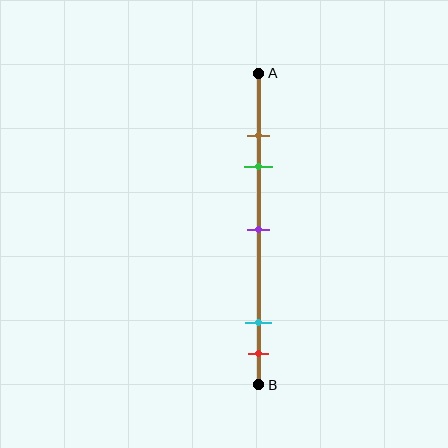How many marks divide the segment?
There are 5 marks dividing the segment.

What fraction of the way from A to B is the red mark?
The red mark is approximately 90% (0.9) of the way from A to B.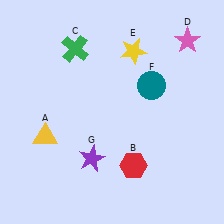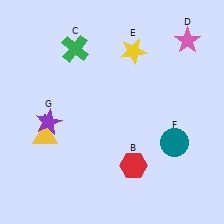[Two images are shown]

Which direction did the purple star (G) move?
The purple star (G) moved left.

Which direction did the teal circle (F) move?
The teal circle (F) moved down.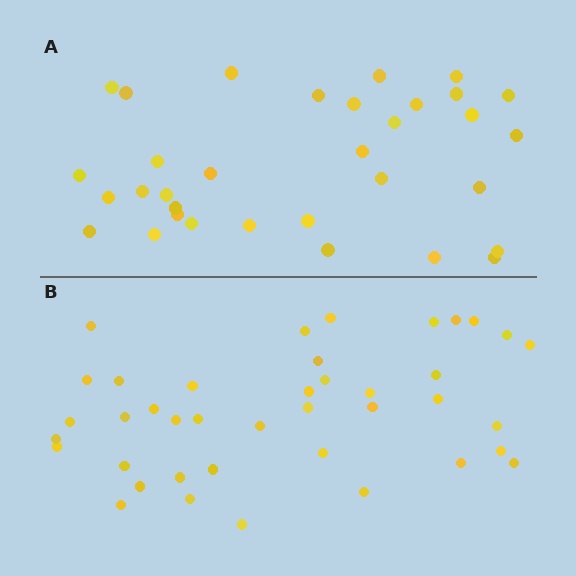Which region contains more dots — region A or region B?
Region B (the bottom region) has more dots.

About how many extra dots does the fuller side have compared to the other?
Region B has roughly 8 or so more dots than region A.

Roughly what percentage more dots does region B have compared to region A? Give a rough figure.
About 20% more.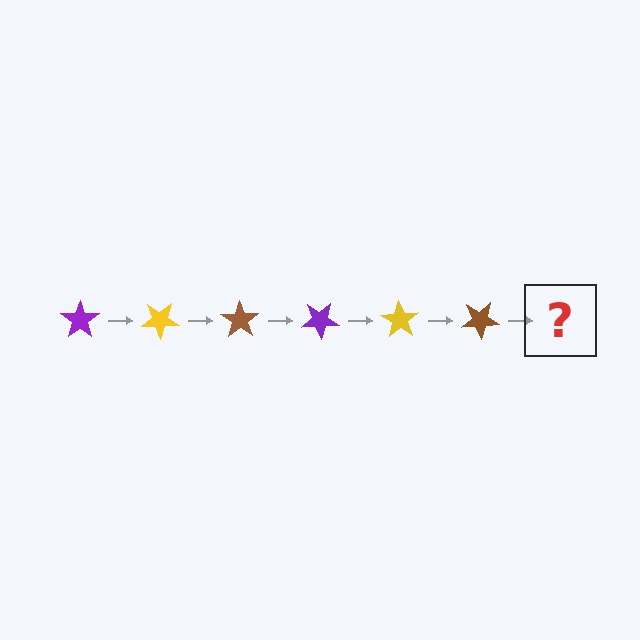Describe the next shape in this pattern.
It should be a purple star, rotated 210 degrees from the start.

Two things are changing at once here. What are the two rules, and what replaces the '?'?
The two rules are that it rotates 35 degrees each step and the color cycles through purple, yellow, and brown. The '?' should be a purple star, rotated 210 degrees from the start.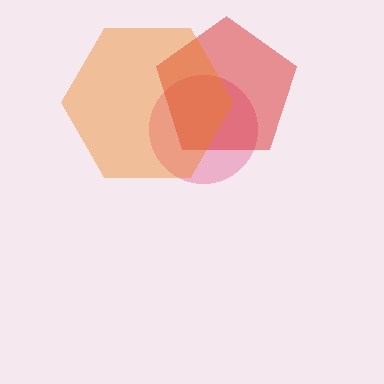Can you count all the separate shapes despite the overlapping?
Yes, there are 3 separate shapes.